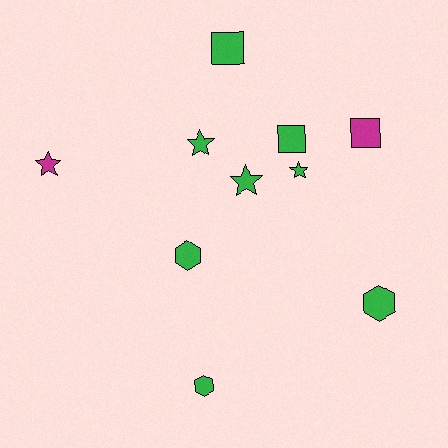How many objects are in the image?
There are 10 objects.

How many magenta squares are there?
There is 1 magenta square.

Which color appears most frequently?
Green, with 8 objects.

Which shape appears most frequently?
Star, with 4 objects.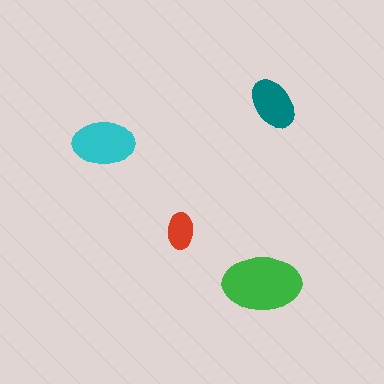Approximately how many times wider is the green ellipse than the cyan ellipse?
About 1.5 times wider.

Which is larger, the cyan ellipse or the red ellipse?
The cyan one.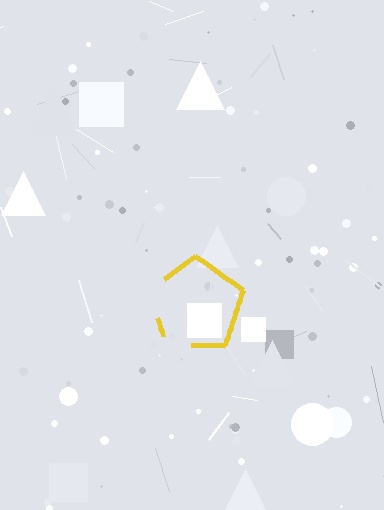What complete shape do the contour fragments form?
The contour fragments form a pentagon.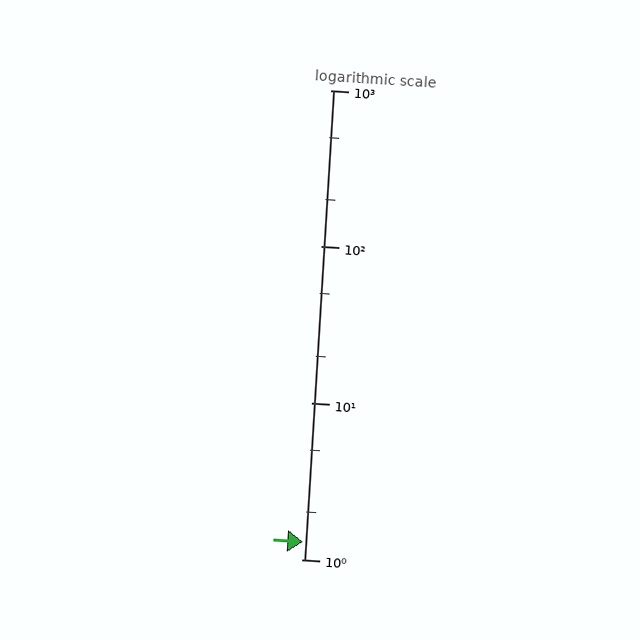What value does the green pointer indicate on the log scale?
The pointer indicates approximately 1.3.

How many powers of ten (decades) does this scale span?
The scale spans 3 decades, from 1 to 1000.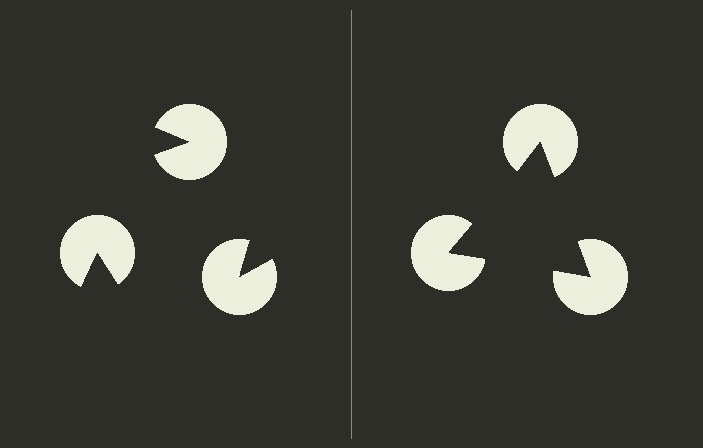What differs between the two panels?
The pac-man discs are positioned identically on both sides; only the wedge orientations differ. On the right they align to a triangle; on the left they are misaligned.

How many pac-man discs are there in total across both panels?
6 — 3 on each side.